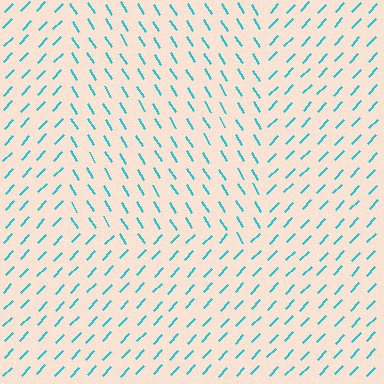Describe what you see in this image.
The image is filled with small cyan line segments. A rectangle region in the image has lines oriented differently from the surrounding lines, creating a visible texture boundary.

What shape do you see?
I see a rectangle.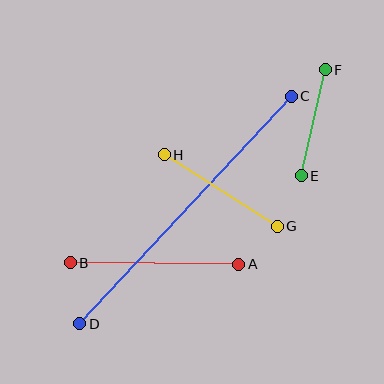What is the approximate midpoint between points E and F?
The midpoint is at approximately (313, 123) pixels.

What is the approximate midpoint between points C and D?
The midpoint is at approximately (186, 210) pixels.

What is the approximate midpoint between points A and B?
The midpoint is at approximately (154, 264) pixels.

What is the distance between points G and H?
The distance is approximately 134 pixels.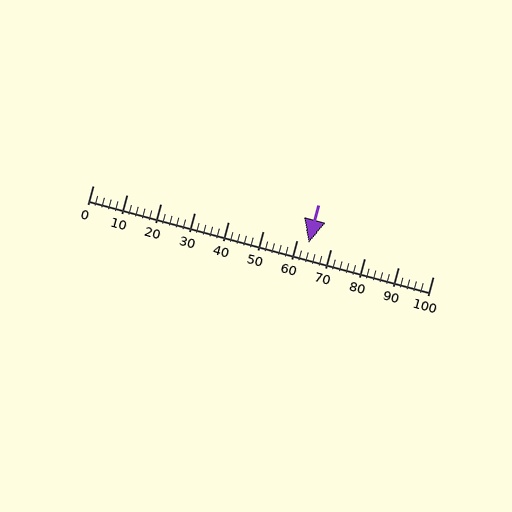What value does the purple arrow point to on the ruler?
The purple arrow points to approximately 64.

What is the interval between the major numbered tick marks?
The major tick marks are spaced 10 units apart.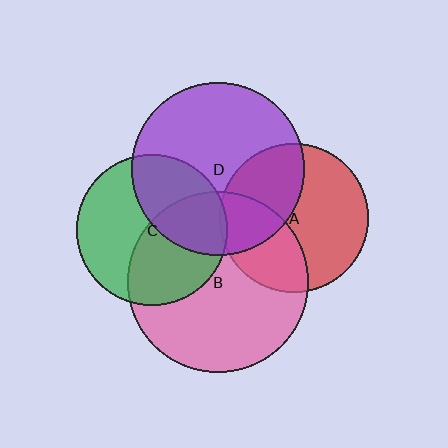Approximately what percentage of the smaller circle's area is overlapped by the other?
Approximately 40%.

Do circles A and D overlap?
Yes.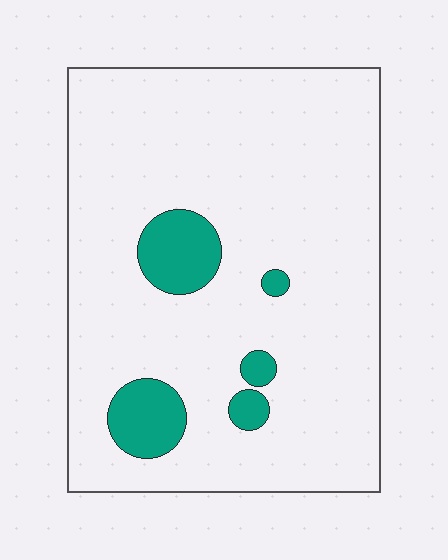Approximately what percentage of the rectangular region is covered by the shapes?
Approximately 10%.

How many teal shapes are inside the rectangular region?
5.